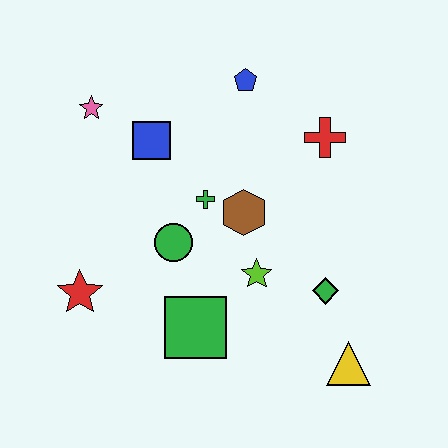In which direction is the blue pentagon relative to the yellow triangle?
The blue pentagon is above the yellow triangle.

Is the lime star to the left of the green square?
No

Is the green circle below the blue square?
Yes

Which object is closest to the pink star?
The blue square is closest to the pink star.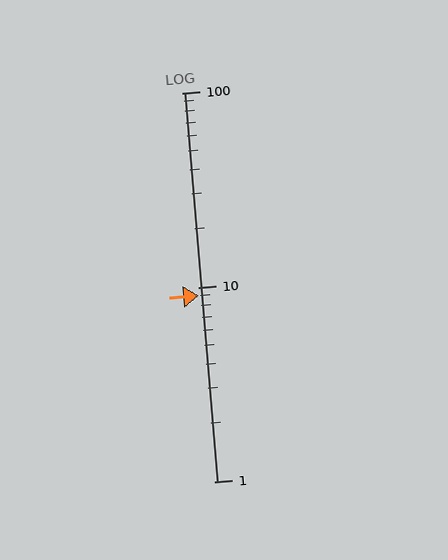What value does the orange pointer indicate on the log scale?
The pointer indicates approximately 9.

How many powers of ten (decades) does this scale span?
The scale spans 2 decades, from 1 to 100.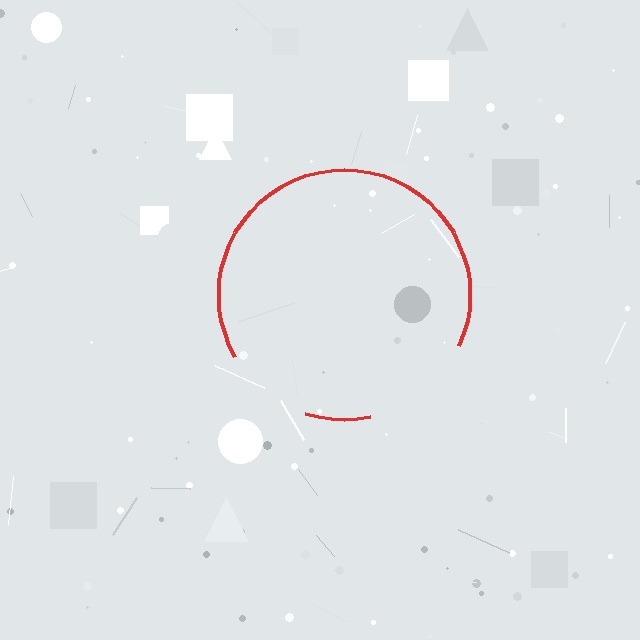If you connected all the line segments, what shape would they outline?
They would outline a circle.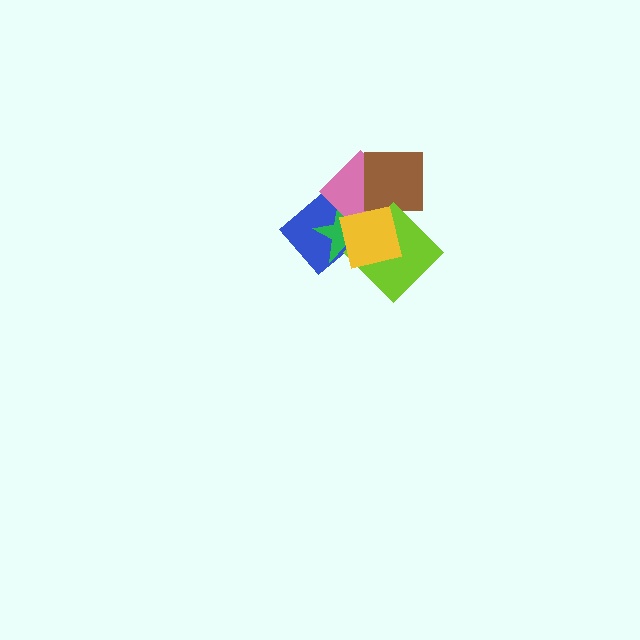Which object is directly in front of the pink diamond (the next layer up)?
The brown square is directly in front of the pink diamond.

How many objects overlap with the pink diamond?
5 objects overlap with the pink diamond.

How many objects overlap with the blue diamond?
4 objects overlap with the blue diamond.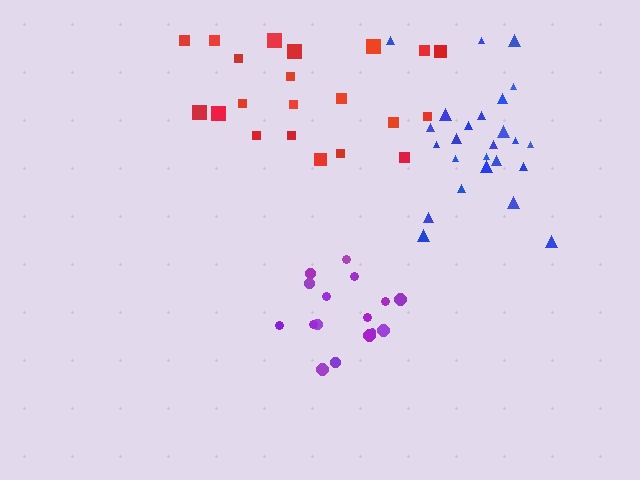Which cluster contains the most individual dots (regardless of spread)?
Blue (25).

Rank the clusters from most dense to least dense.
purple, red, blue.